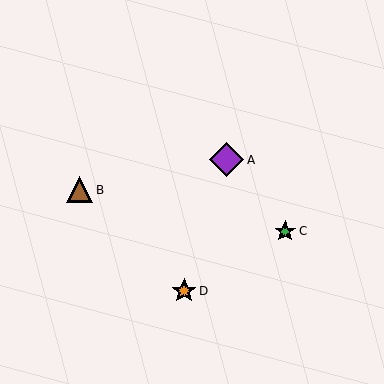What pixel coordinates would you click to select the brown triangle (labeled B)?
Click at (80, 190) to select the brown triangle B.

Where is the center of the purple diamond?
The center of the purple diamond is at (227, 160).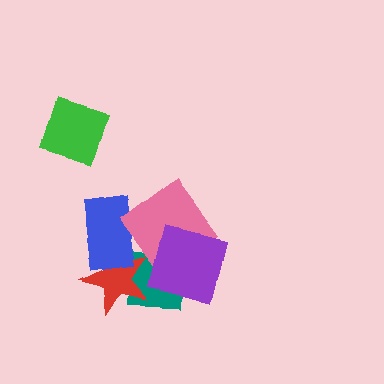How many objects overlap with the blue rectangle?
2 objects overlap with the blue rectangle.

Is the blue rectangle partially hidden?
Yes, it is partially covered by another shape.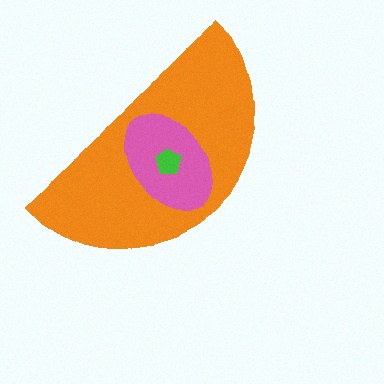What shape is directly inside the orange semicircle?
The pink ellipse.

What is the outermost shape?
The orange semicircle.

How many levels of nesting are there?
3.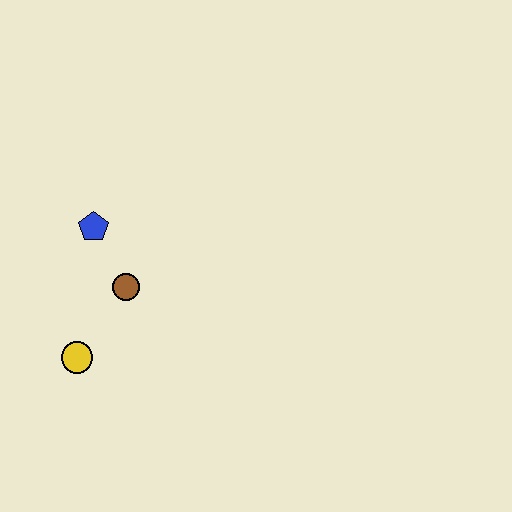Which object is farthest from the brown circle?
The yellow circle is farthest from the brown circle.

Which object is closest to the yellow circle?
The brown circle is closest to the yellow circle.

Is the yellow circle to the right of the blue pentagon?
No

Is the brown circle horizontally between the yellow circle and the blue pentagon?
No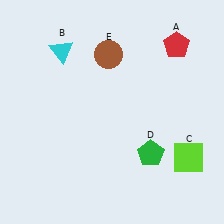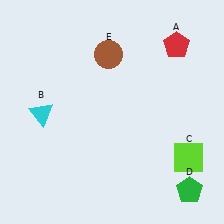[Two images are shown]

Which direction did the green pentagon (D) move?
The green pentagon (D) moved right.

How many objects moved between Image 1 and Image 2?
2 objects moved between the two images.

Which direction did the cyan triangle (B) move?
The cyan triangle (B) moved down.